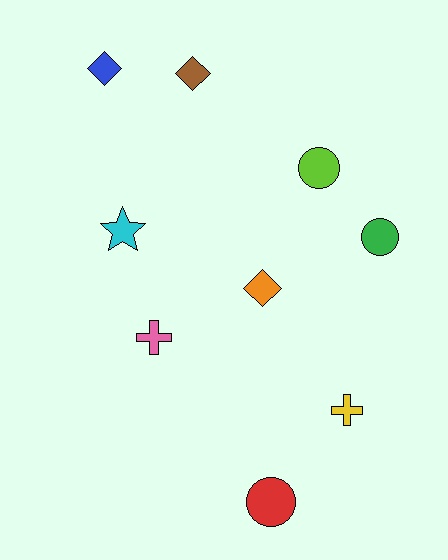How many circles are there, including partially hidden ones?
There are 3 circles.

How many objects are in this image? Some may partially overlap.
There are 9 objects.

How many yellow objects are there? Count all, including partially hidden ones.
There is 1 yellow object.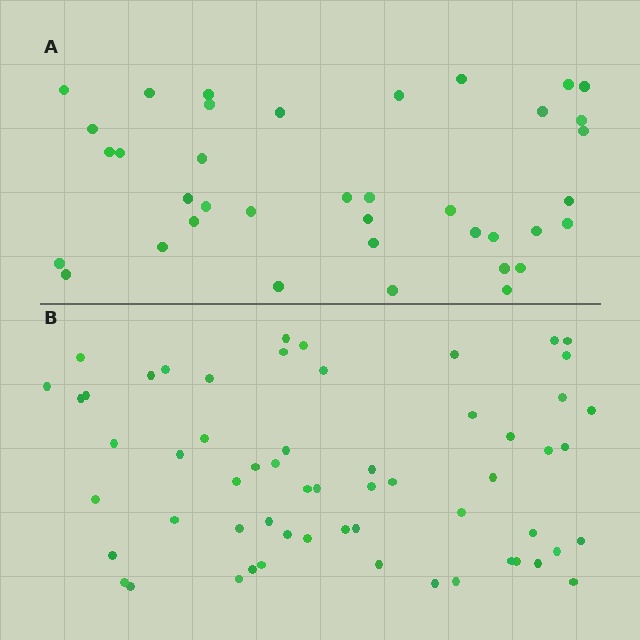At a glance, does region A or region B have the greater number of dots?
Region B (the bottom region) has more dots.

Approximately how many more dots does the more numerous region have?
Region B has approximately 20 more dots than region A.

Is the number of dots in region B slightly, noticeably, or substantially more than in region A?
Region B has substantially more. The ratio is roughly 1.6 to 1.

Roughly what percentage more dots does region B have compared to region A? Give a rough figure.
About 55% more.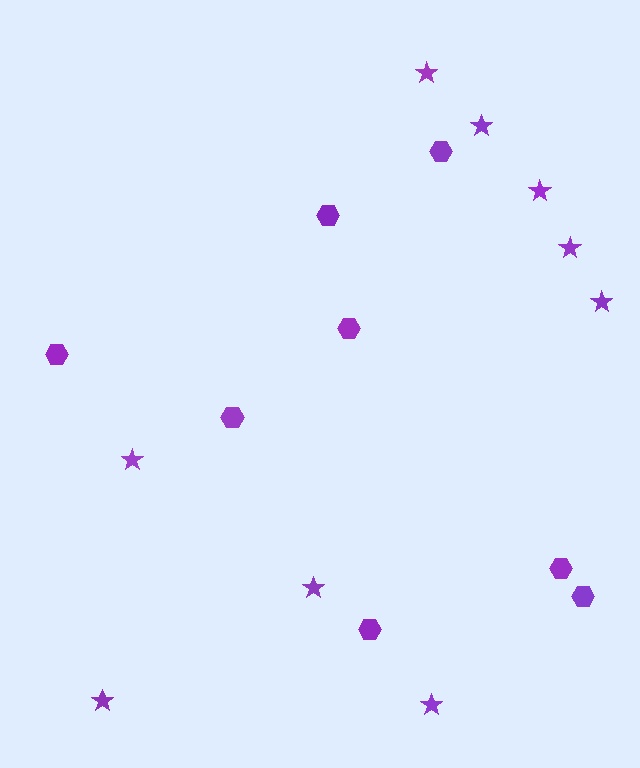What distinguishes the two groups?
There are 2 groups: one group of stars (9) and one group of hexagons (8).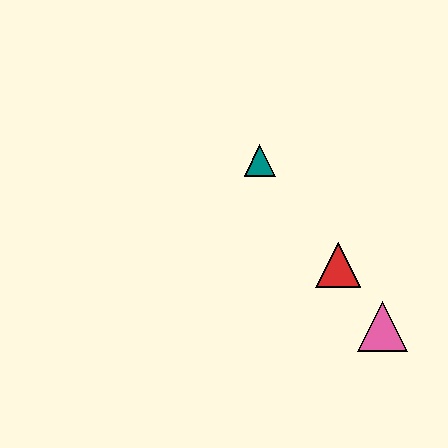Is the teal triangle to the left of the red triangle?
Yes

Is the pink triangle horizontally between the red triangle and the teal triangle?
No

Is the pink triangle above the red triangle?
No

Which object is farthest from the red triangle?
The teal triangle is farthest from the red triangle.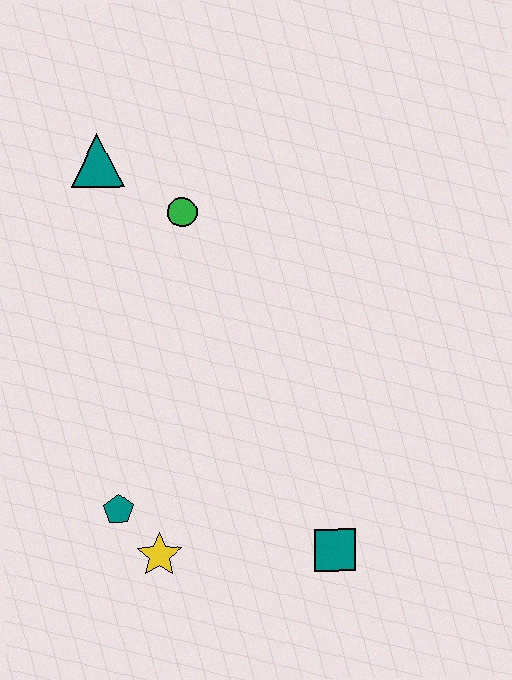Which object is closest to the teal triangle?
The green circle is closest to the teal triangle.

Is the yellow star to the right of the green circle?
No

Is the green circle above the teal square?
Yes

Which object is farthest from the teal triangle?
The teal square is farthest from the teal triangle.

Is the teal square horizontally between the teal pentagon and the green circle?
No